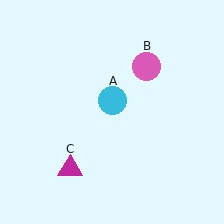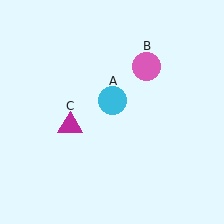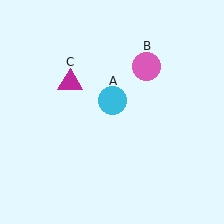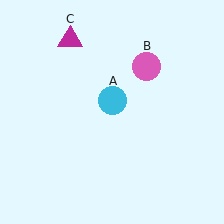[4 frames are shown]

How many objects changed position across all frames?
1 object changed position: magenta triangle (object C).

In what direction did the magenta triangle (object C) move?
The magenta triangle (object C) moved up.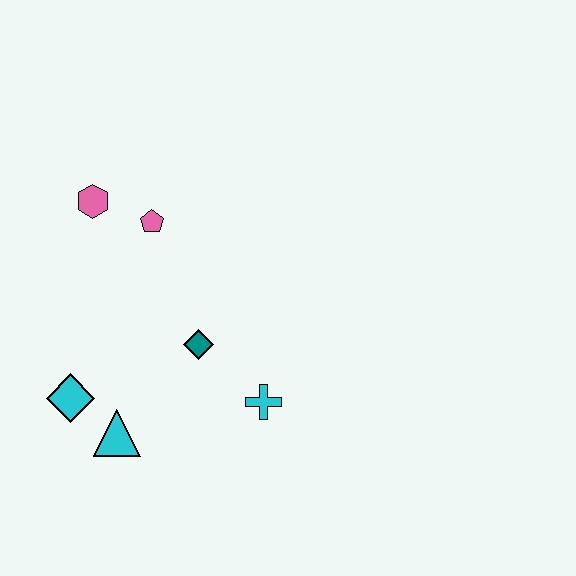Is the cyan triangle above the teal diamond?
No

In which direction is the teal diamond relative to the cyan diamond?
The teal diamond is to the right of the cyan diamond.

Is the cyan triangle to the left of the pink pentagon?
Yes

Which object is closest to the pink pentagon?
The pink hexagon is closest to the pink pentagon.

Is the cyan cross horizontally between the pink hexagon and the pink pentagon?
No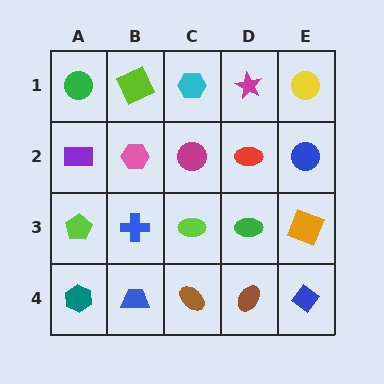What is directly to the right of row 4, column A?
A blue trapezoid.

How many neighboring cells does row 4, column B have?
3.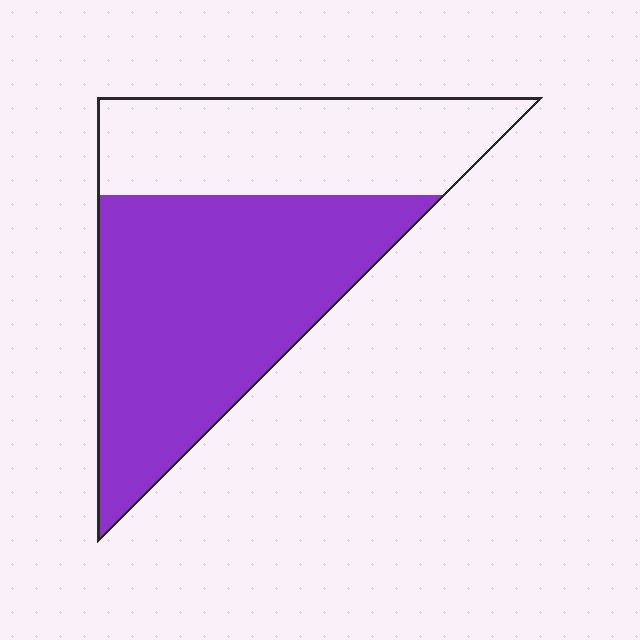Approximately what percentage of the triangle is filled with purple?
Approximately 60%.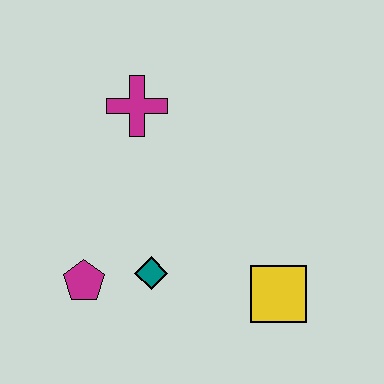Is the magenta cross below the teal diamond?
No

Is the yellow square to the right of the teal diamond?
Yes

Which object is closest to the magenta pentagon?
The teal diamond is closest to the magenta pentagon.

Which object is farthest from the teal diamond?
The magenta cross is farthest from the teal diamond.